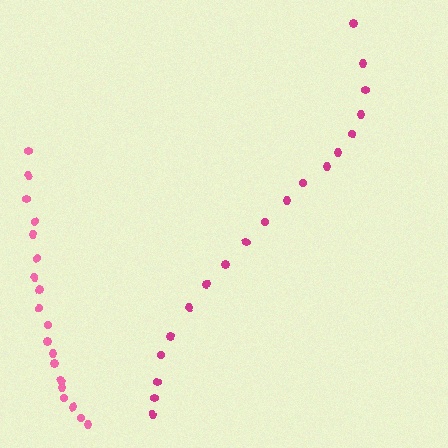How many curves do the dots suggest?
There are 2 distinct paths.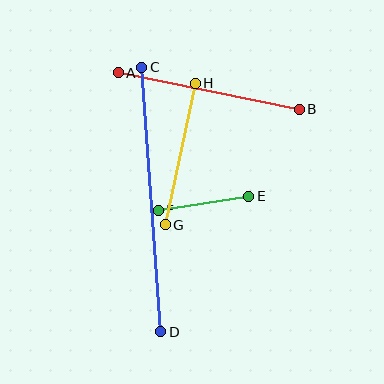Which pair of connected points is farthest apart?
Points C and D are farthest apart.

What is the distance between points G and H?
The distance is approximately 145 pixels.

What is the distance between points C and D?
The distance is approximately 265 pixels.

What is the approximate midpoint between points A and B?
The midpoint is at approximately (209, 91) pixels.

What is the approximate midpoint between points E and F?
The midpoint is at approximately (203, 203) pixels.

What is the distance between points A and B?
The distance is approximately 184 pixels.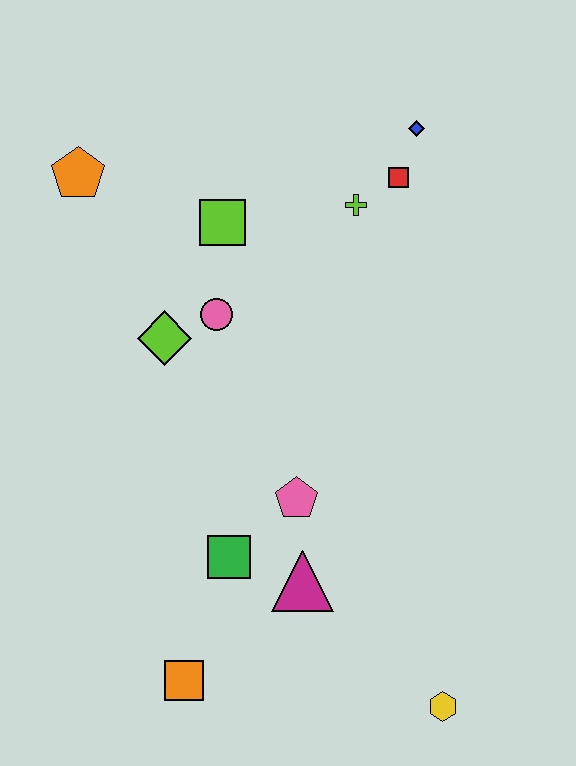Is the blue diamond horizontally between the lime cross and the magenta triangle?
No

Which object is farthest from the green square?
The blue diamond is farthest from the green square.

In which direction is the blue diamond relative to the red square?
The blue diamond is above the red square.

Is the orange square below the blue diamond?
Yes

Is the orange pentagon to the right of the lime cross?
No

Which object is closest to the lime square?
The pink circle is closest to the lime square.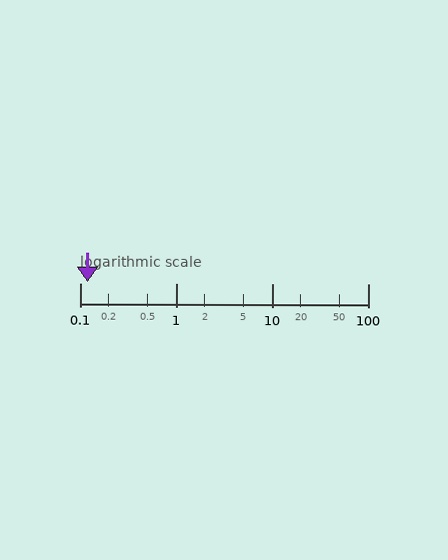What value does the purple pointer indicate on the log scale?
The pointer indicates approximately 0.12.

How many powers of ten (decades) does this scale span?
The scale spans 3 decades, from 0.1 to 100.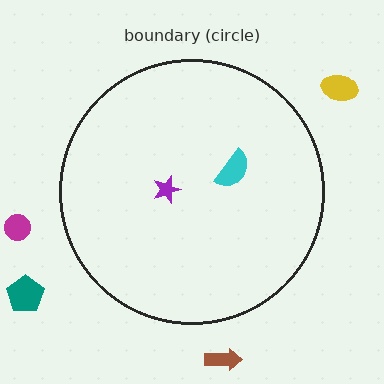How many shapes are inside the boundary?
2 inside, 4 outside.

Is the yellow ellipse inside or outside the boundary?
Outside.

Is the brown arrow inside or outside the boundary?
Outside.